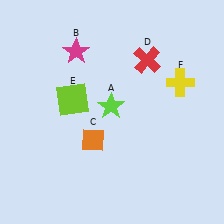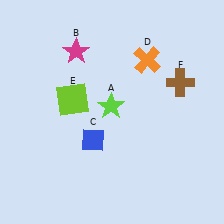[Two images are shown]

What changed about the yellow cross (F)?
In Image 1, F is yellow. In Image 2, it changed to brown.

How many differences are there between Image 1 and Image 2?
There are 3 differences between the two images.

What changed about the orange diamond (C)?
In Image 1, C is orange. In Image 2, it changed to blue.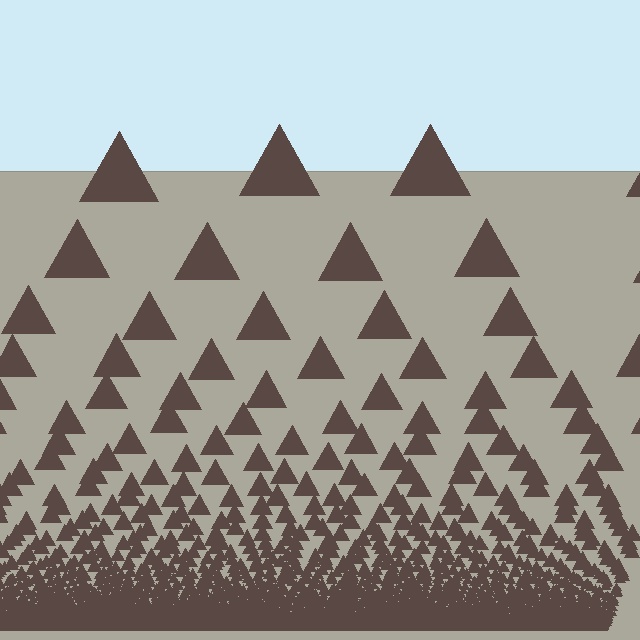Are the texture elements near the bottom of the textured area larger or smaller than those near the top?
Smaller. The gradient is inverted — elements near the bottom are smaller and denser.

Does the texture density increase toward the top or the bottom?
Density increases toward the bottom.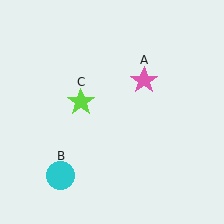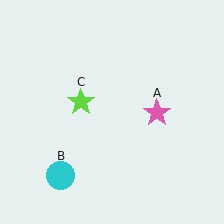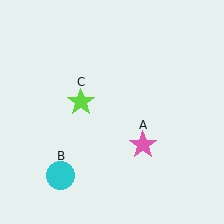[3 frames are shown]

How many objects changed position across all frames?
1 object changed position: pink star (object A).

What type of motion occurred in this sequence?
The pink star (object A) rotated clockwise around the center of the scene.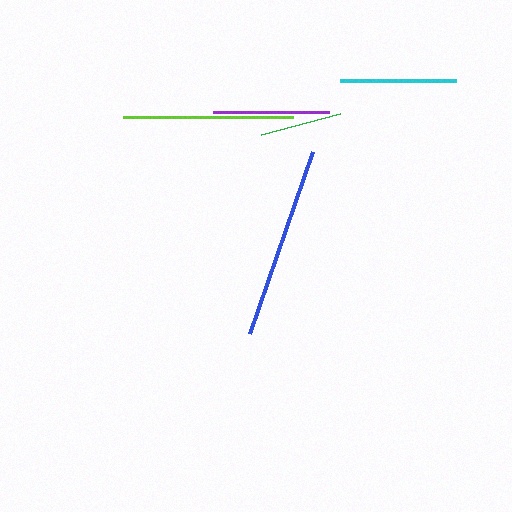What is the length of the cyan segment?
The cyan segment is approximately 116 pixels long.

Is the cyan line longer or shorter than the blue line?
The blue line is longer than the cyan line.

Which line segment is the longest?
The blue line is the longest at approximately 192 pixels.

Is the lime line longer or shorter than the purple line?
The lime line is longer than the purple line.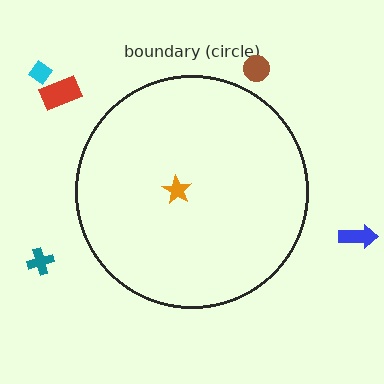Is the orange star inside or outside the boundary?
Inside.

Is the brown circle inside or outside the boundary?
Outside.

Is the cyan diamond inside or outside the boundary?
Outside.